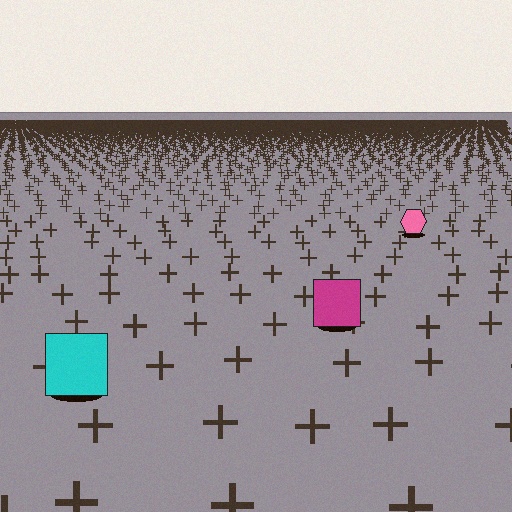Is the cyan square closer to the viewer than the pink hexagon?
Yes. The cyan square is closer — you can tell from the texture gradient: the ground texture is coarser near it.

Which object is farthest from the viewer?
The pink hexagon is farthest from the viewer. It appears smaller and the ground texture around it is denser.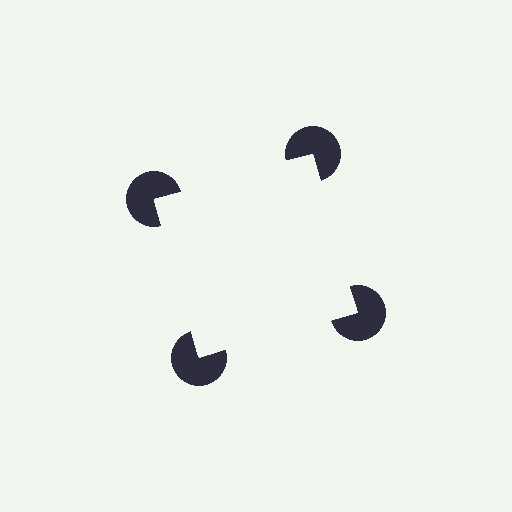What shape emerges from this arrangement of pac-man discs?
An illusory square — its edges are inferred from the aligned wedge cuts in the pac-man discs, not physically drawn.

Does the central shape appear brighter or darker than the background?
It typically appears slightly brighter than the background, even though no actual brightness change is drawn.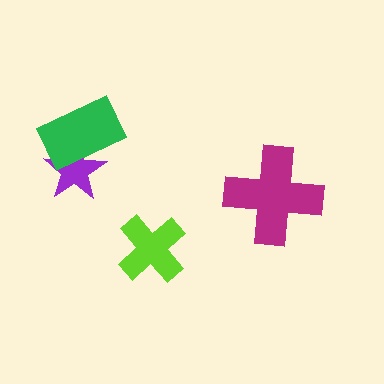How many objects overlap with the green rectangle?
1 object overlaps with the green rectangle.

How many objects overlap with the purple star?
1 object overlaps with the purple star.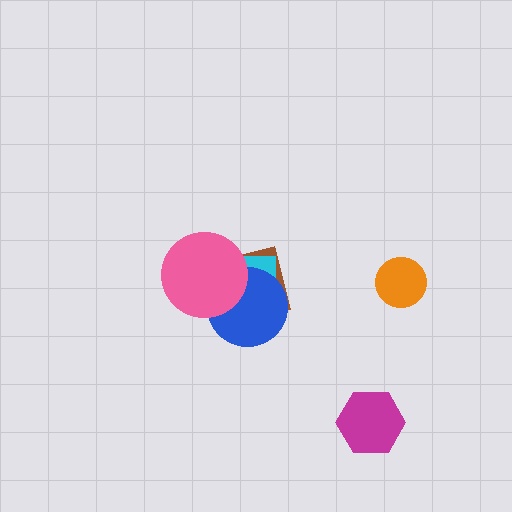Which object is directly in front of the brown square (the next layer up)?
The cyan rectangle is directly in front of the brown square.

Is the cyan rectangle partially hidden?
Yes, it is partially covered by another shape.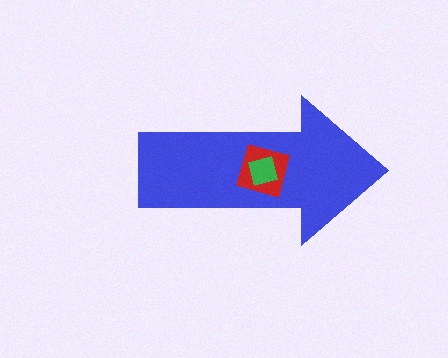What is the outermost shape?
The blue arrow.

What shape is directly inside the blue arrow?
The red diamond.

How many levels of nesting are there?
3.